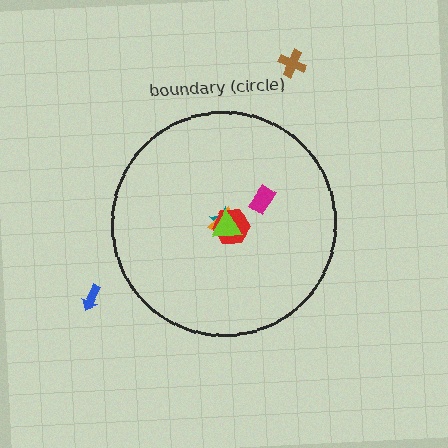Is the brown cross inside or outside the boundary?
Outside.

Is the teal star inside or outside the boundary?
Inside.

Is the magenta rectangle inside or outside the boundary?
Inside.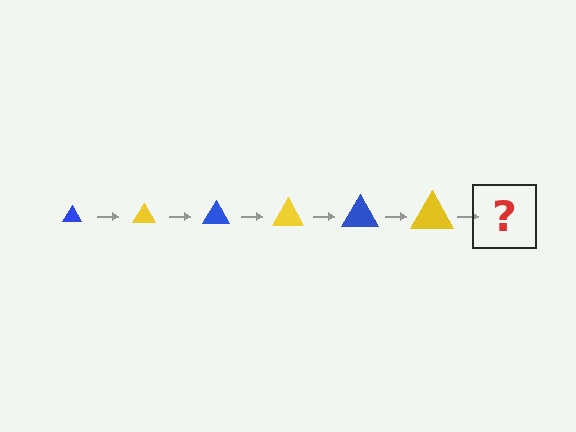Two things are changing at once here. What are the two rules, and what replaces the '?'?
The two rules are that the triangle grows larger each step and the color cycles through blue and yellow. The '?' should be a blue triangle, larger than the previous one.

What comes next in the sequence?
The next element should be a blue triangle, larger than the previous one.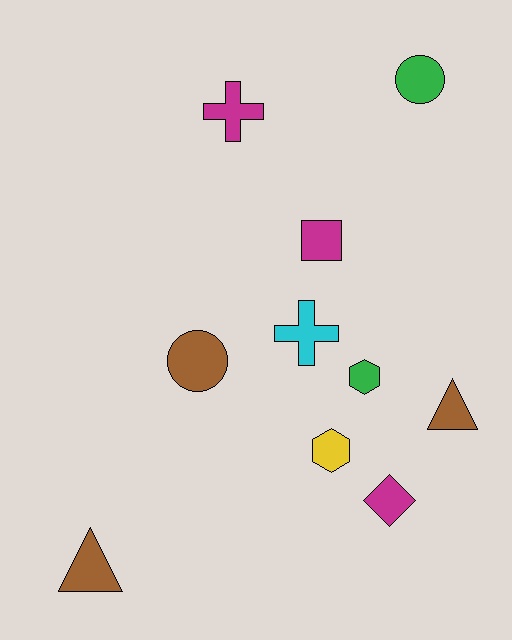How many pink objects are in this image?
There are no pink objects.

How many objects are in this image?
There are 10 objects.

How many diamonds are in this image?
There is 1 diamond.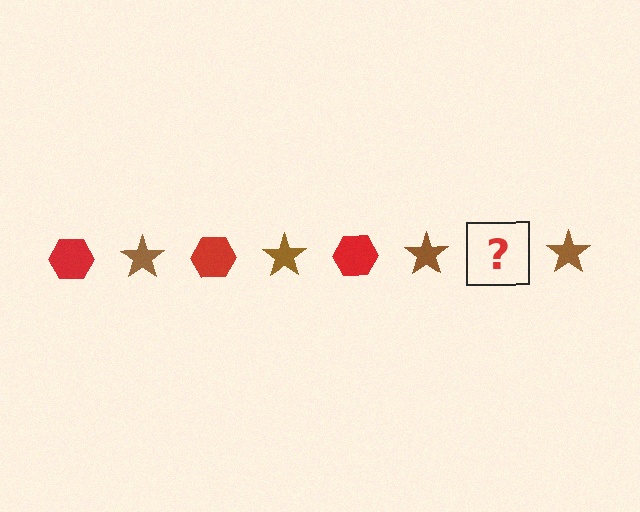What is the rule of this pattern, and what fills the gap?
The rule is that the pattern alternates between red hexagon and brown star. The gap should be filled with a red hexagon.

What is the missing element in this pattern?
The missing element is a red hexagon.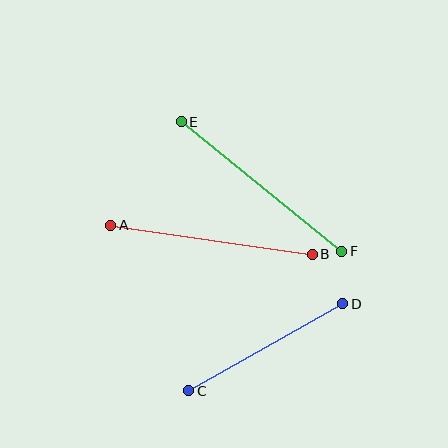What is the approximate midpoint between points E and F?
The midpoint is at approximately (262, 187) pixels.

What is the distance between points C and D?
The distance is approximately 177 pixels.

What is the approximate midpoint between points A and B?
The midpoint is at approximately (211, 240) pixels.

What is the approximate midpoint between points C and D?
The midpoint is at approximately (266, 347) pixels.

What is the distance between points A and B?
The distance is approximately 203 pixels.